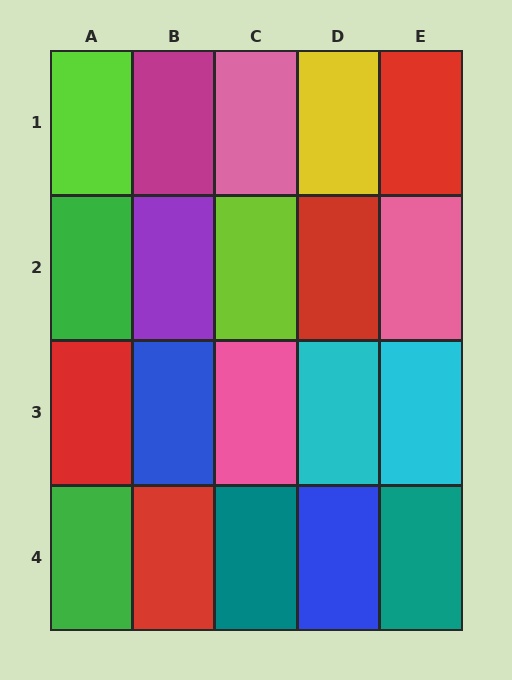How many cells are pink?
3 cells are pink.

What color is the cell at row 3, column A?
Red.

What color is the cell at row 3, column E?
Cyan.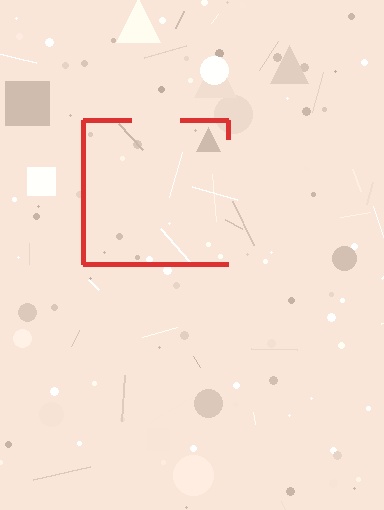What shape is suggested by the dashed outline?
The dashed outline suggests a square.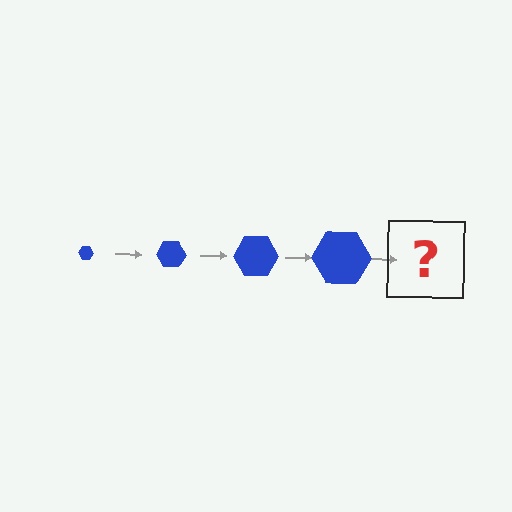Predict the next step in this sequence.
The next step is a blue hexagon, larger than the previous one.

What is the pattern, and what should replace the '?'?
The pattern is that the hexagon gets progressively larger each step. The '?' should be a blue hexagon, larger than the previous one.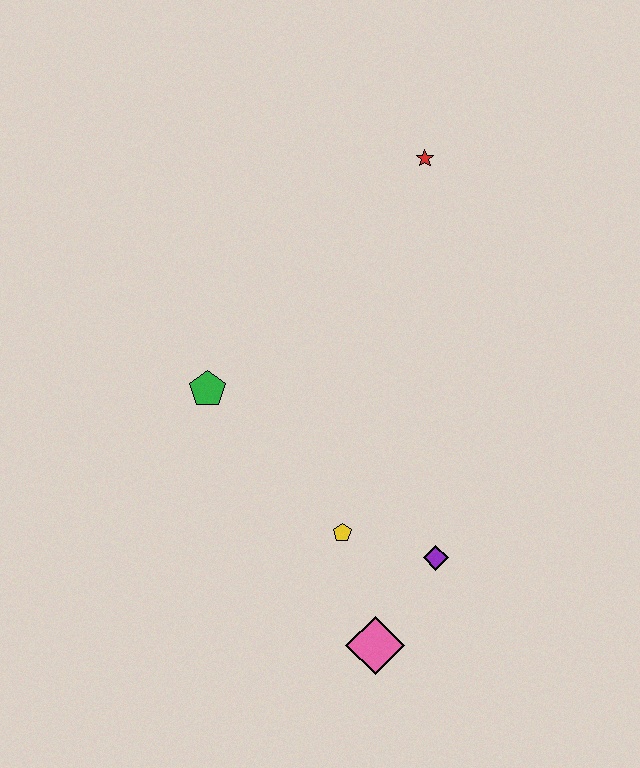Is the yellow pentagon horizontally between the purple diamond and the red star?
No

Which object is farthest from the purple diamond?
The red star is farthest from the purple diamond.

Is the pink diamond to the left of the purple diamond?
Yes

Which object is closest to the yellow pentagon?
The purple diamond is closest to the yellow pentagon.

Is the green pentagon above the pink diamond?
Yes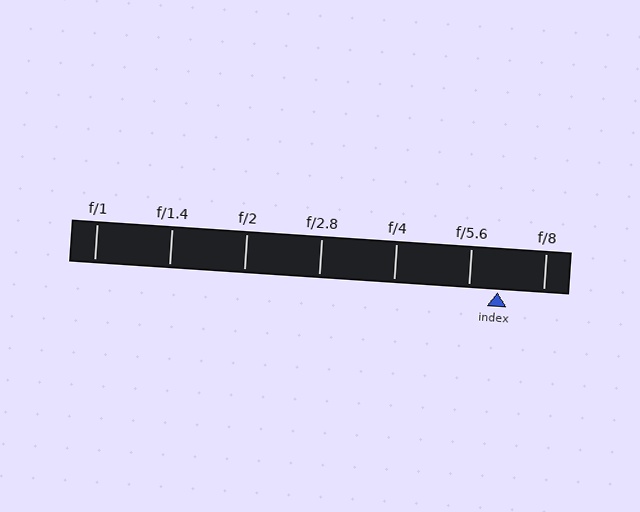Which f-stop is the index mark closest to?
The index mark is closest to f/5.6.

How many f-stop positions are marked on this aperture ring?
There are 7 f-stop positions marked.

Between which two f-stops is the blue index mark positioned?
The index mark is between f/5.6 and f/8.